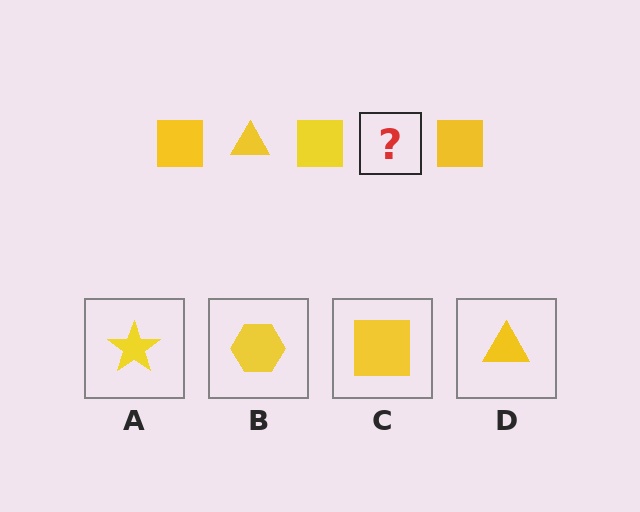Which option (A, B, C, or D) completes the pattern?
D.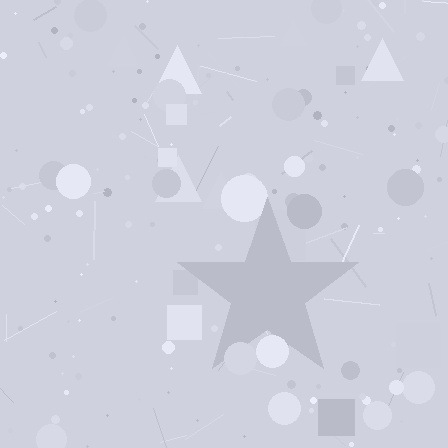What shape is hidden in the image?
A star is hidden in the image.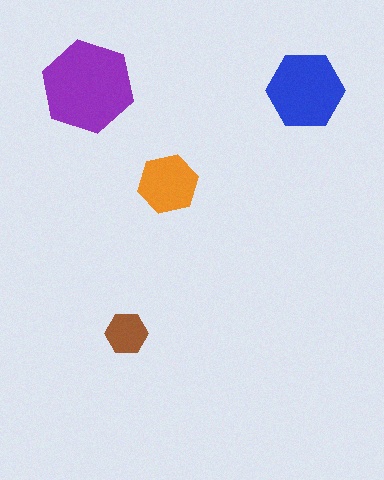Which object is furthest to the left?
The purple hexagon is leftmost.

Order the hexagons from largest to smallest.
the purple one, the blue one, the orange one, the brown one.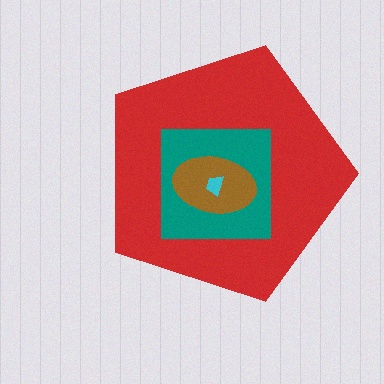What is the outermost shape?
The red pentagon.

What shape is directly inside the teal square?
The brown ellipse.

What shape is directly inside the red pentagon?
The teal square.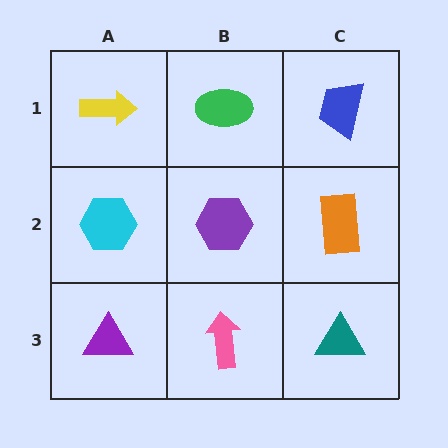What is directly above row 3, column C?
An orange rectangle.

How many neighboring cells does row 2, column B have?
4.